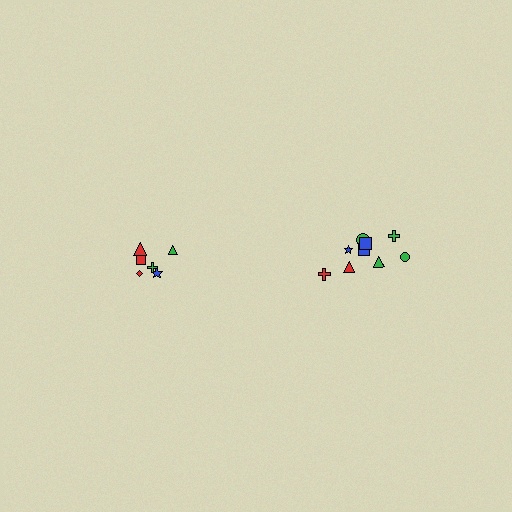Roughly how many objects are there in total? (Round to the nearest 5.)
Roughly 15 objects in total.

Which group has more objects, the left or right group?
The right group.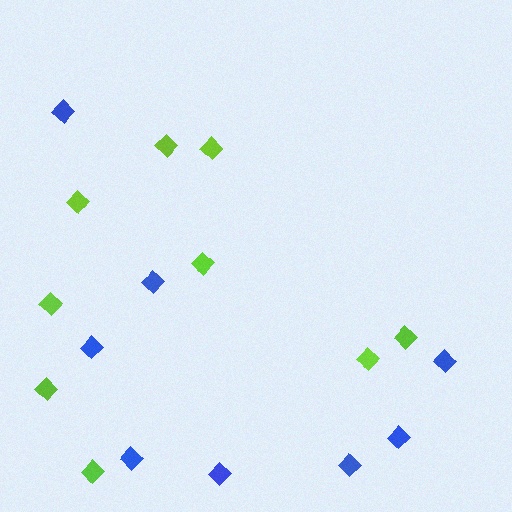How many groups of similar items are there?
There are 2 groups: one group of blue diamonds (8) and one group of lime diamonds (9).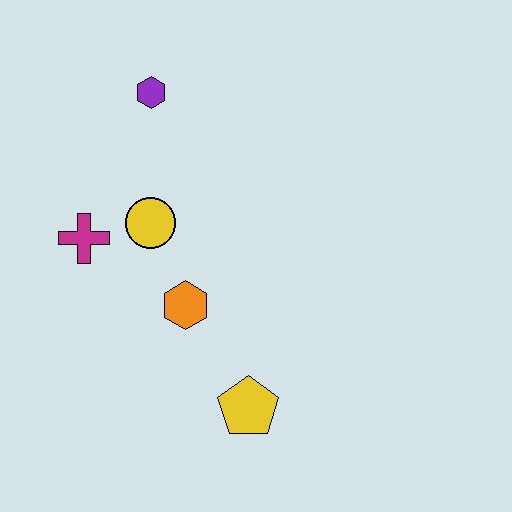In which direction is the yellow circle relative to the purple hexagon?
The yellow circle is below the purple hexagon.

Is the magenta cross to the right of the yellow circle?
No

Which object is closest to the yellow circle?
The magenta cross is closest to the yellow circle.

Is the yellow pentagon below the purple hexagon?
Yes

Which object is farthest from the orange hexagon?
The purple hexagon is farthest from the orange hexagon.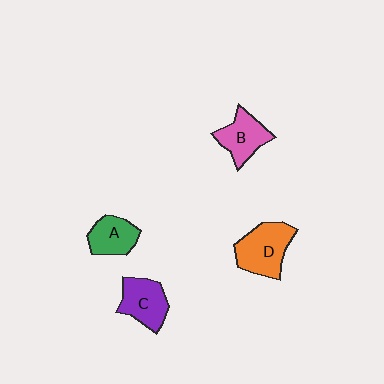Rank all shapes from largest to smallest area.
From largest to smallest: D (orange), C (purple), B (pink), A (green).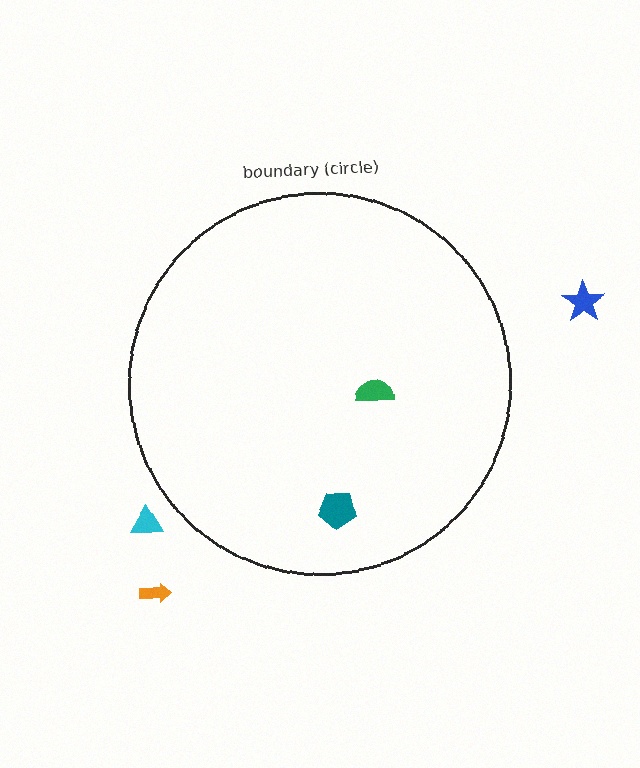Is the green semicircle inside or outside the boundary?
Inside.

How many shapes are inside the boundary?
2 inside, 3 outside.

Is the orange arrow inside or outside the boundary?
Outside.